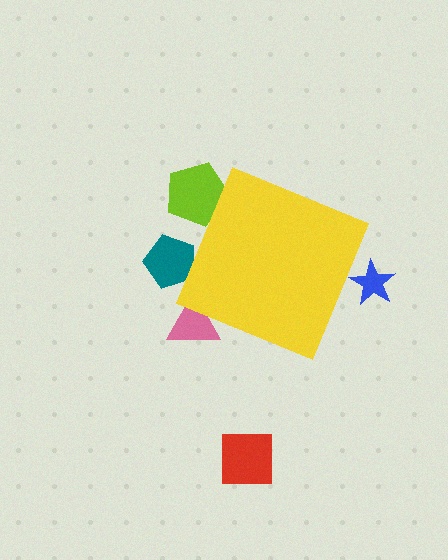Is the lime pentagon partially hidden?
Yes, the lime pentagon is partially hidden behind the yellow diamond.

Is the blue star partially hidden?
Yes, the blue star is partially hidden behind the yellow diamond.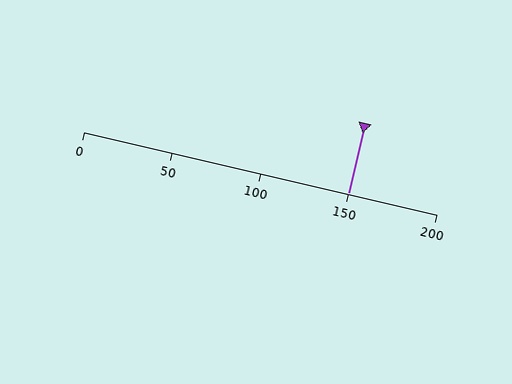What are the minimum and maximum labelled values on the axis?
The axis runs from 0 to 200.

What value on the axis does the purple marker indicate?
The marker indicates approximately 150.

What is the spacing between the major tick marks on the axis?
The major ticks are spaced 50 apart.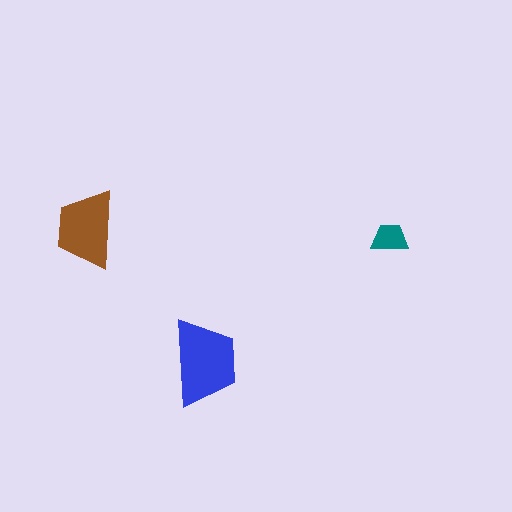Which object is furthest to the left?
The brown trapezoid is leftmost.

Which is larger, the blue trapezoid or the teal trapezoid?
The blue one.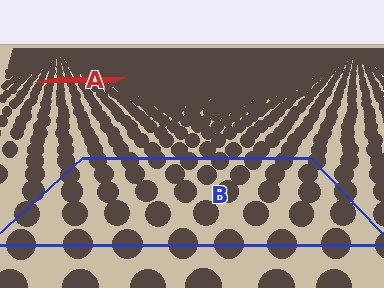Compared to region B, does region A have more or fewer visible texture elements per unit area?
Region A has more texture elements per unit area — they are packed more densely because it is farther away.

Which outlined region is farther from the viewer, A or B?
Region A is farther from the viewer — the texture elements inside it appear smaller and more densely packed.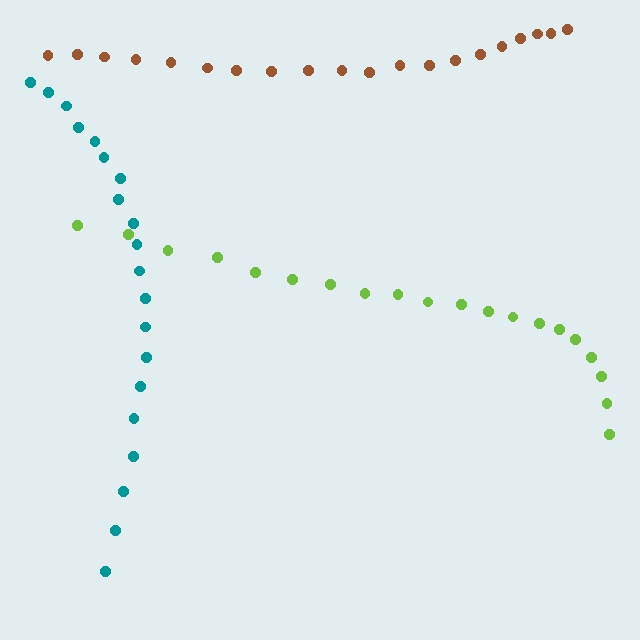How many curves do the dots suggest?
There are 3 distinct paths.